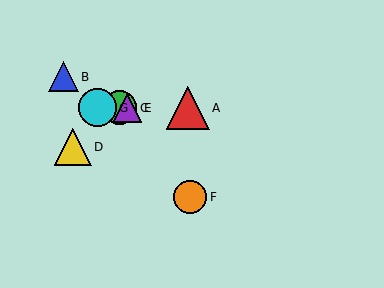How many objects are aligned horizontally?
4 objects (A, C, E, G) are aligned horizontally.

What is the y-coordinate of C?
Object C is at y≈108.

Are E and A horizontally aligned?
Yes, both are at y≈108.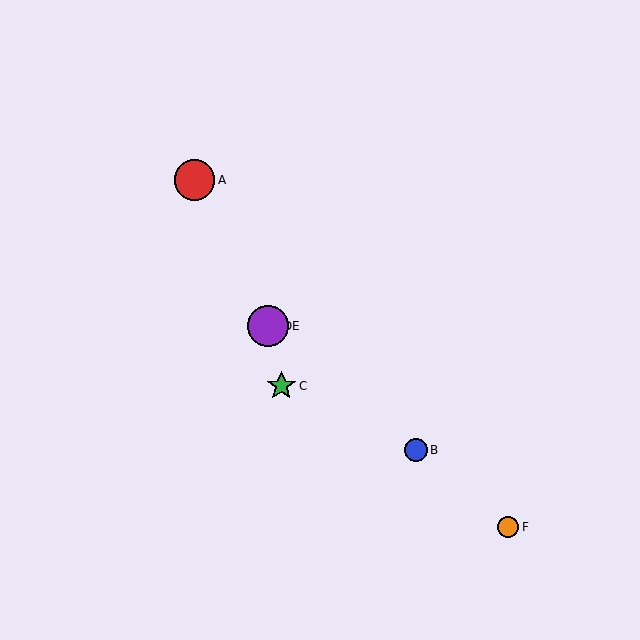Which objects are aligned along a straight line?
Objects B, D, E, F are aligned along a straight line.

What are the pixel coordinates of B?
Object B is at (416, 450).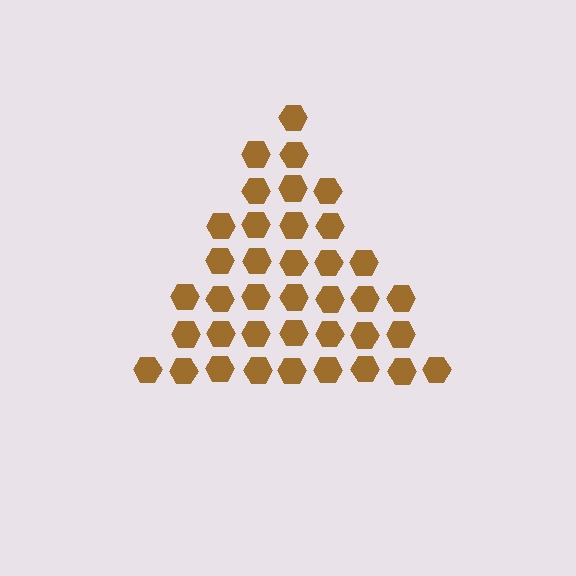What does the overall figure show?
The overall figure shows a triangle.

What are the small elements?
The small elements are hexagons.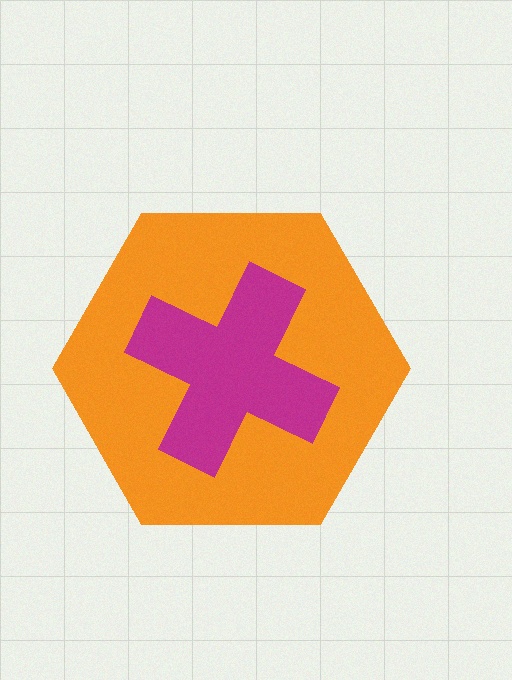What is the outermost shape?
The orange hexagon.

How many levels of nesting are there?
2.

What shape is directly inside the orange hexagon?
The magenta cross.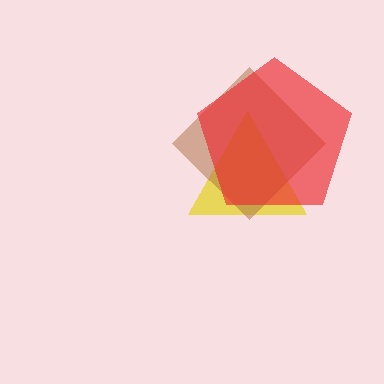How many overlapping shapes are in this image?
There are 3 overlapping shapes in the image.